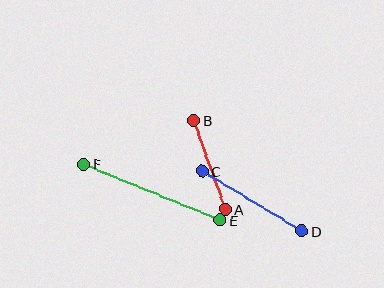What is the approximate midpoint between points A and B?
The midpoint is at approximately (210, 165) pixels.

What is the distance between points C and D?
The distance is approximately 116 pixels.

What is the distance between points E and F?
The distance is approximately 148 pixels.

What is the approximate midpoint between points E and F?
The midpoint is at approximately (152, 192) pixels.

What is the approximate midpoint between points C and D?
The midpoint is at approximately (252, 201) pixels.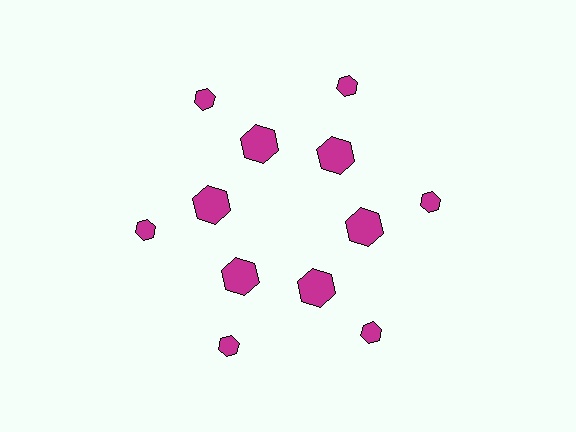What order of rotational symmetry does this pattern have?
This pattern has 6-fold rotational symmetry.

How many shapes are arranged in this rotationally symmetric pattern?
There are 12 shapes, arranged in 6 groups of 2.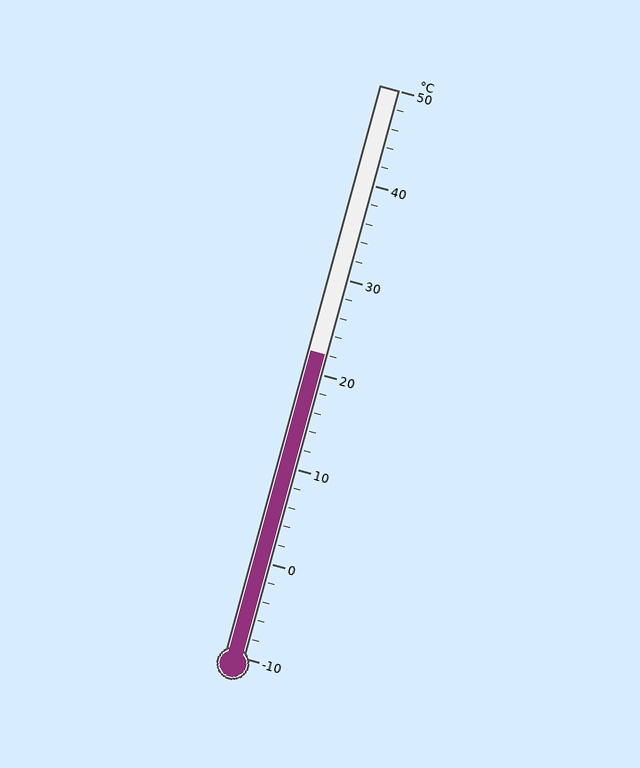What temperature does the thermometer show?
The thermometer shows approximately 22°C.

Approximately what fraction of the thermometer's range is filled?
The thermometer is filled to approximately 55% of its range.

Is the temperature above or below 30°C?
The temperature is below 30°C.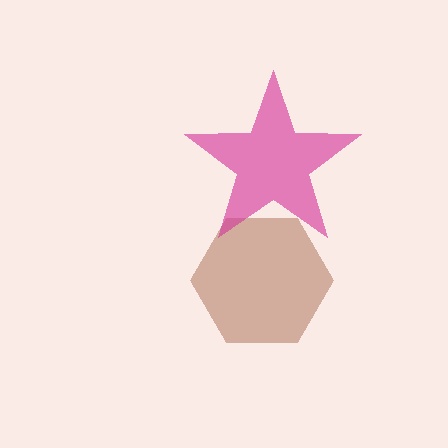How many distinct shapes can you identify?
There are 2 distinct shapes: a brown hexagon, a magenta star.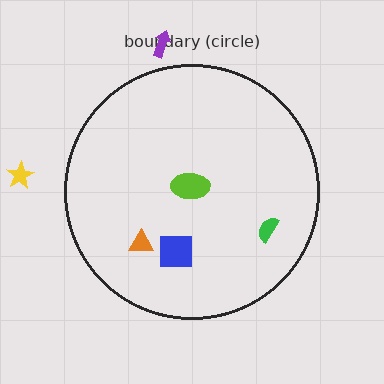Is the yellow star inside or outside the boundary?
Outside.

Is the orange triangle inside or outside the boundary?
Inside.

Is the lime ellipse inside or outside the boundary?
Inside.